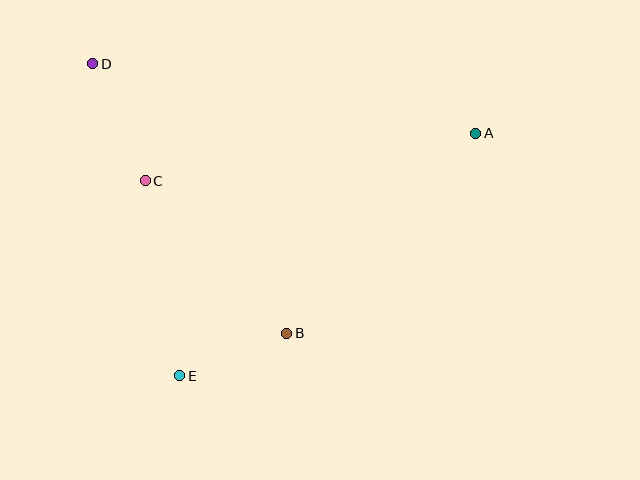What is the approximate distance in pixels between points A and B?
The distance between A and B is approximately 276 pixels.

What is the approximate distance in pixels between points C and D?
The distance between C and D is approximately 128 pixels.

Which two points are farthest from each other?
Points A and D are farthest from each other.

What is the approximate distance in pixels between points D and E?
The distance between D and E is approximately 324 pixels.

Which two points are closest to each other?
Points B and E are closest to each other.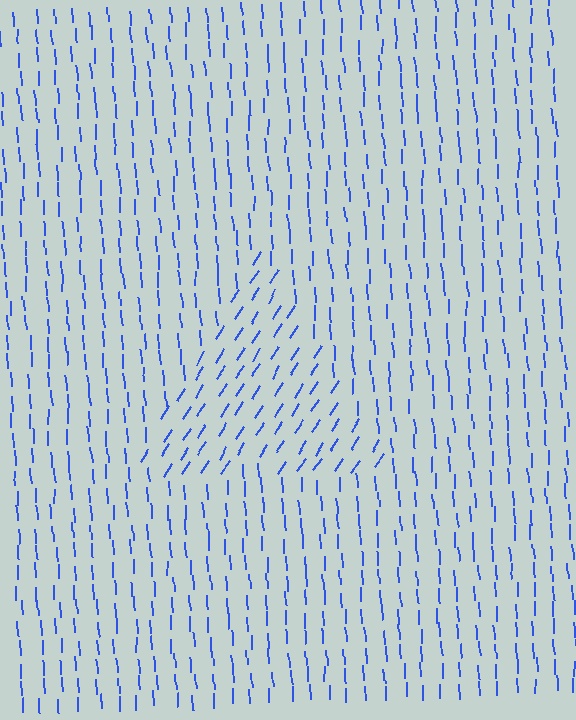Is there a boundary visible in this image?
Yes, there is a texture boundary formed by a change in line orientation.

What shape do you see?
I see a triangle.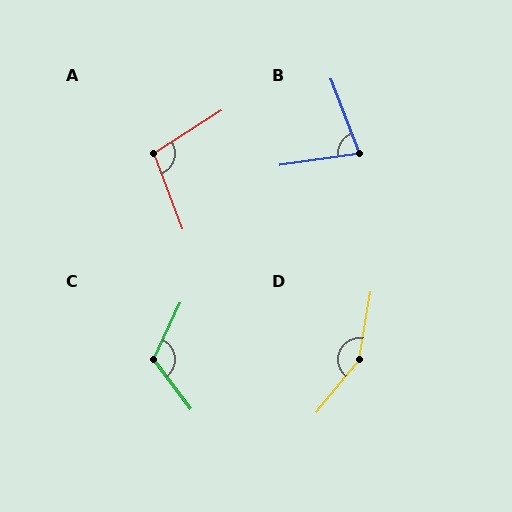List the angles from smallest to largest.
B (77°), A (102°), C (118°), D (151°).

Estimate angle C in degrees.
Approximately 118 degrees.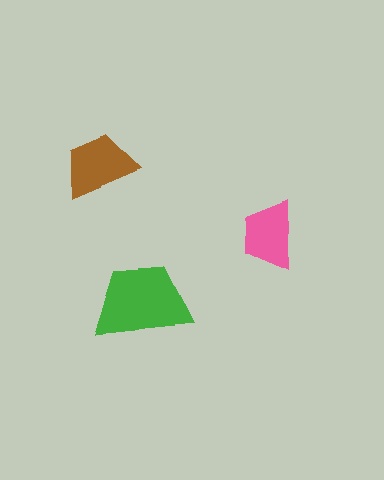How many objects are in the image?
There are 3 objects in the image.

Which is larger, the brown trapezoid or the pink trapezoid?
The brown one.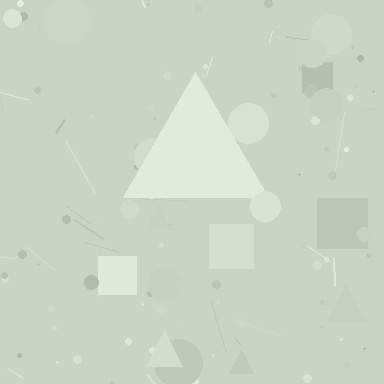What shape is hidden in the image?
A triangle is hidden in the image.